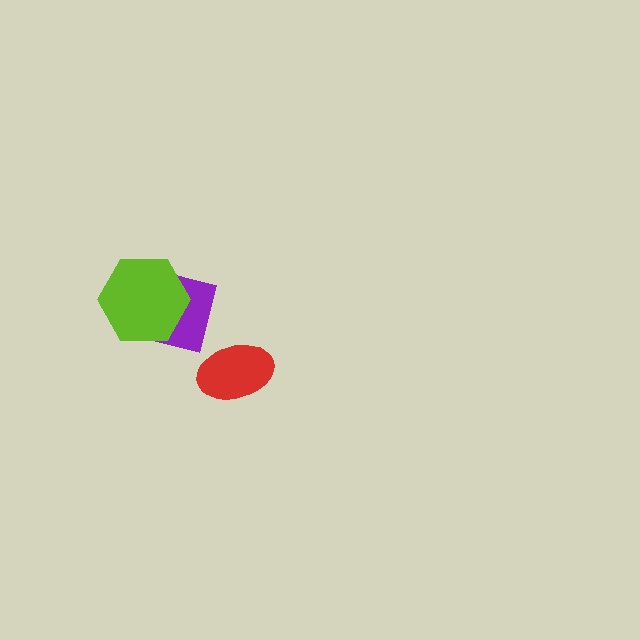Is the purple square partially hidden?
Yes, it is partially covered by another shape.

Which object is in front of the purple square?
The lime hexagon is in front of the purple square.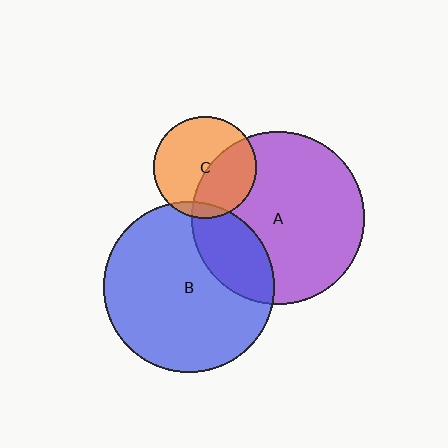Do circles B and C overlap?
Yes.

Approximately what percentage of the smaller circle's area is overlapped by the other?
Approximately 10%.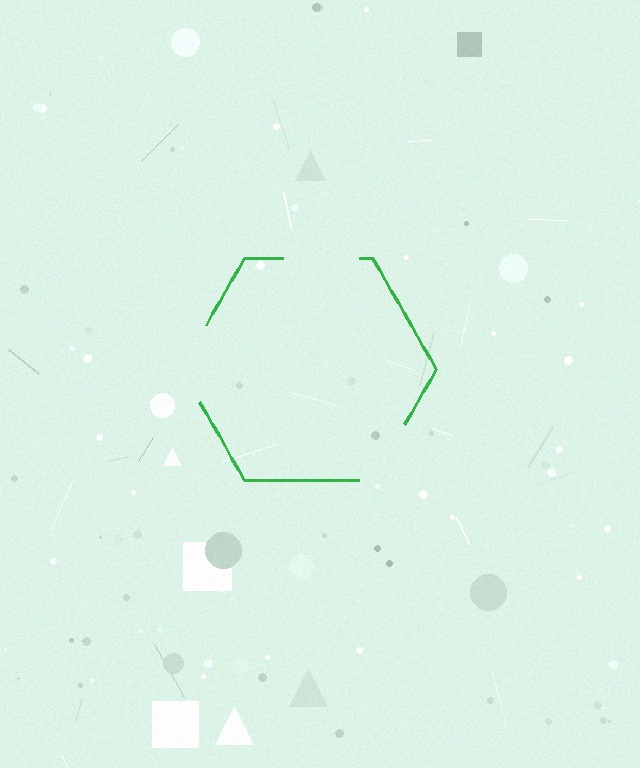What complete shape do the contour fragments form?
The contour fragments form a hexagon.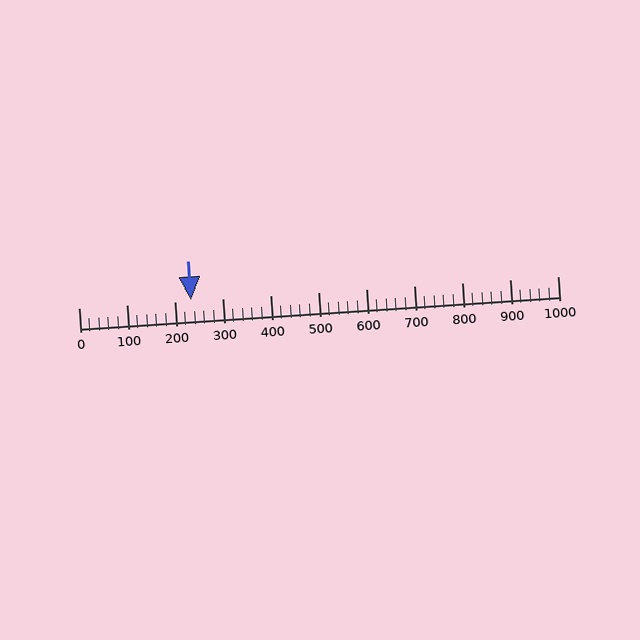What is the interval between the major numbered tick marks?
The major tick marks are spaced 100 units apart.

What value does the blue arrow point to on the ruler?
The blue arrow points to approximately 235.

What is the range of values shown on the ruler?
The ruler shows values from 0 to 1000.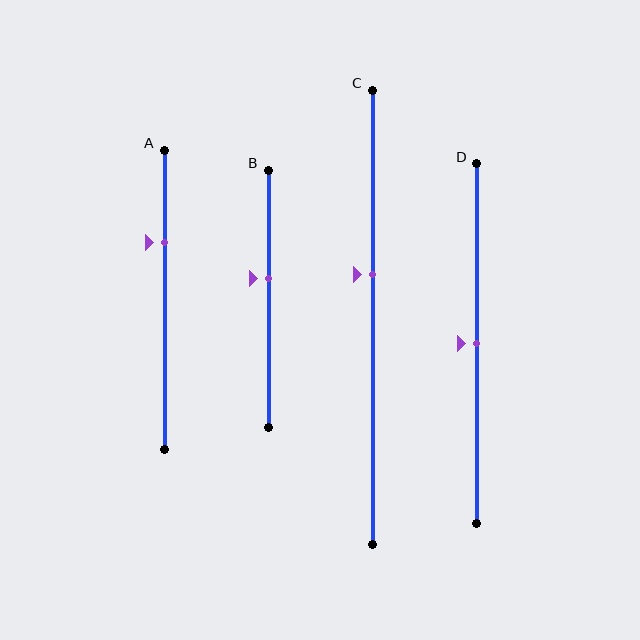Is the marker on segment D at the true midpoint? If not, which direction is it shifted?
Yes, the marker on segment D is at the true midpoint.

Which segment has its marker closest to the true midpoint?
Segment D has its marker closest to the true midpoint.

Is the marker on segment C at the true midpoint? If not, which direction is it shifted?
No, the marker on segment C is shifted upward by about 9% of the segment length.